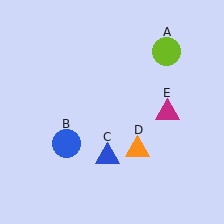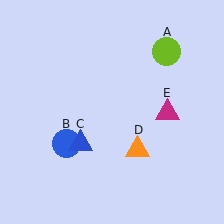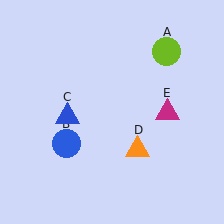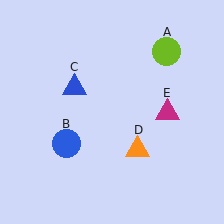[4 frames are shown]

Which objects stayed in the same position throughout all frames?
Lime circle (object A) and blue circle (object B) and orange triangle (object D) and magenta triangle (object E) remained stationary.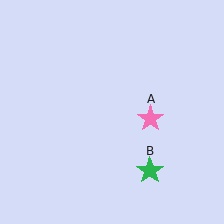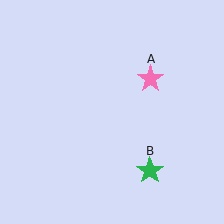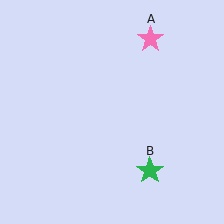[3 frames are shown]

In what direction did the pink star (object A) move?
The pink star (object A) moved up.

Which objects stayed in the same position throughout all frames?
Green star (object B) remained stationary.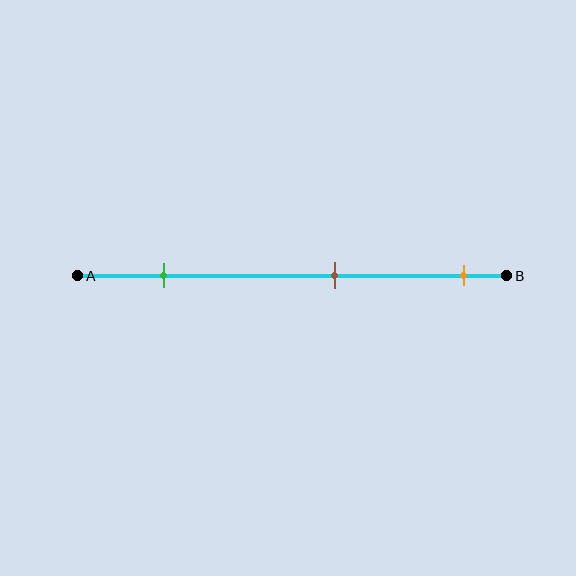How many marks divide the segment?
There are 3 marks dividing the segment.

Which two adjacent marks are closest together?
The brown and orange marks are the closest adjacent pair.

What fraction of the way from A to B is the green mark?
The green mark is approximately 20% (0.2) of the way from A to B.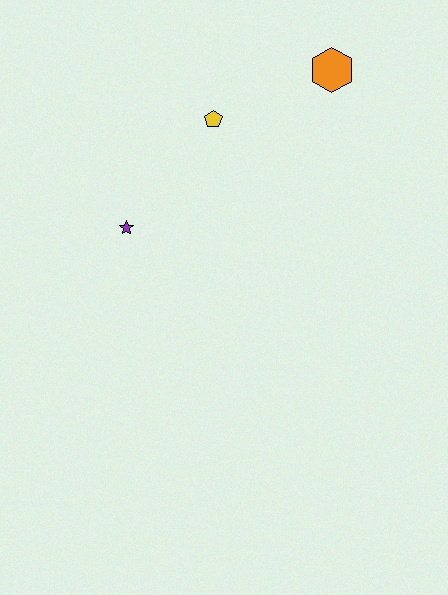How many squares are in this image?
There are no squares.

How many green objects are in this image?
There are no green objects.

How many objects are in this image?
There are 3 objects.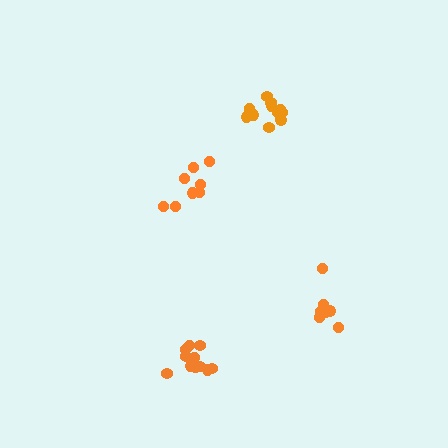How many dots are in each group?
Group 1: 8 dots, Group 2: 12 dots, Group 3: 7 dots, Group 4: 12 dots (39 total).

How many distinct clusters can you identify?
There are 4 distinct clusters.